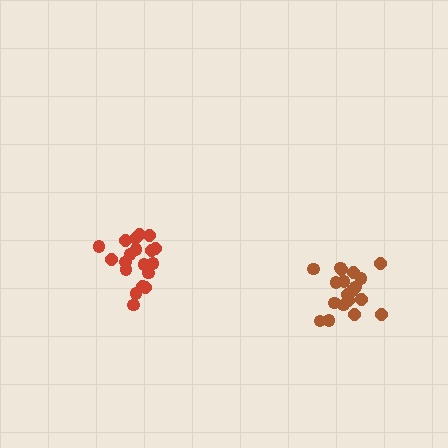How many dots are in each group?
Group 1: 19 dots, Group 2: 20 dots (39 total).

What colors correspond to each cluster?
The clusters are colored: brown, red.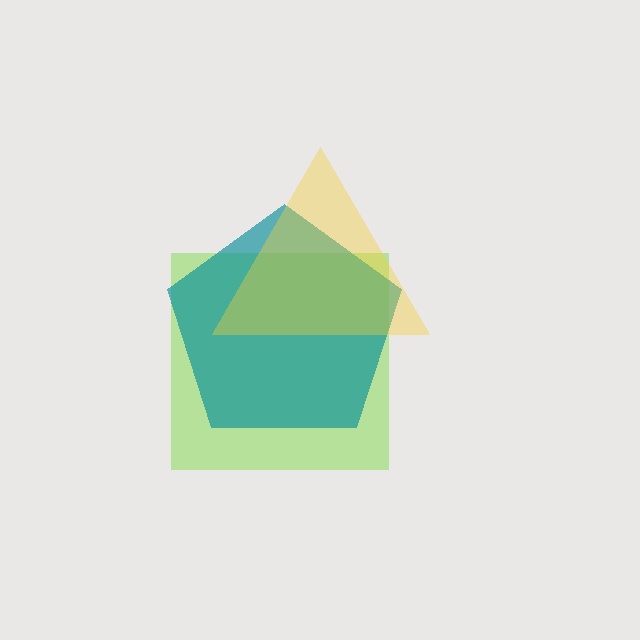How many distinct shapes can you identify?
There are 3 distinct shapes: a lime square, a teal pentagon, a yellow triangle.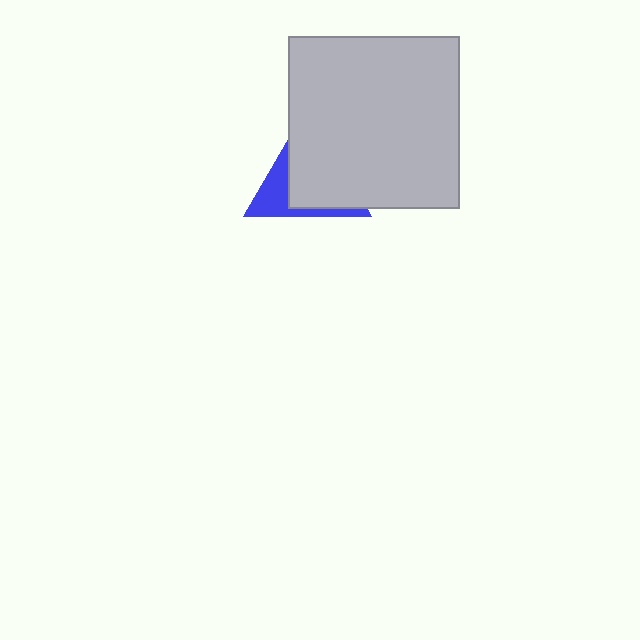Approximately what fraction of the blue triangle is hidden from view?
Roughly 67% of the blue triangle is hidden behind the light gray square.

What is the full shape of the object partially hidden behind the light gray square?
The partially hidden object is a blue triangle.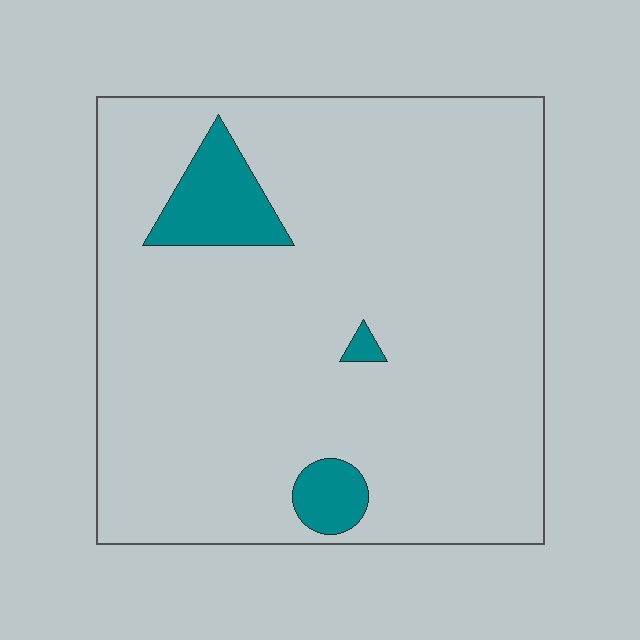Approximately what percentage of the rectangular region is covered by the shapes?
Approximately 10%.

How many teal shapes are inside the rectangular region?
3.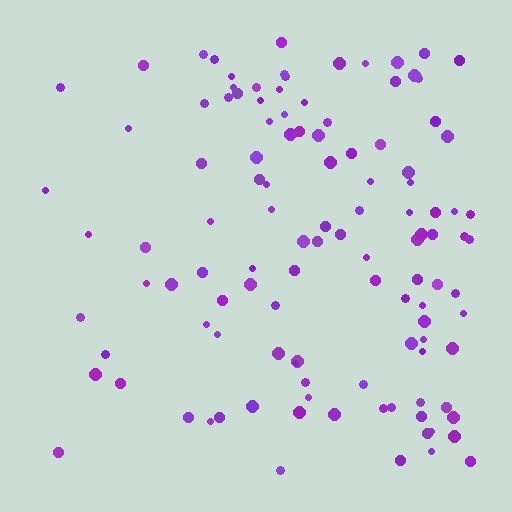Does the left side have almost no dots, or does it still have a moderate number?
Still a moderate number, just noticeably fewer than the right.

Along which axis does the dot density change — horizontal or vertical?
Horizontal.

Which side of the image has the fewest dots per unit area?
The left.